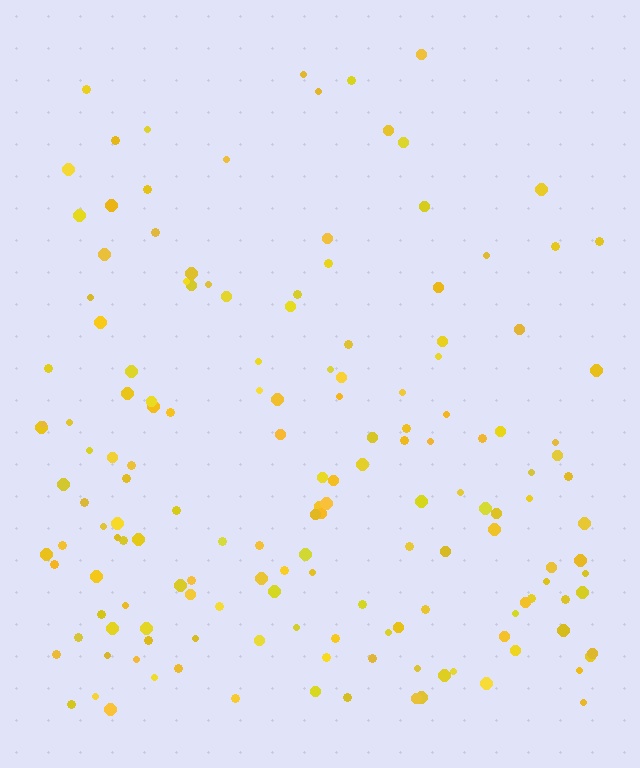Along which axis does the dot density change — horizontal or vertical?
Vertical.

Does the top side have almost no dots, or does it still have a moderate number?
Still a moderate number, just noticeably fewer than the bottom.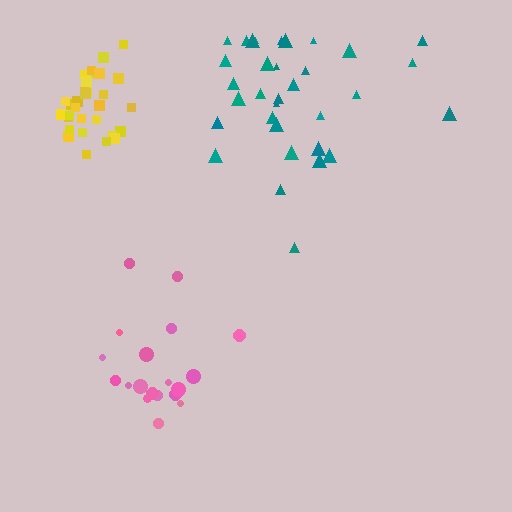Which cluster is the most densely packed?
Yellow.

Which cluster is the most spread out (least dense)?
Teal.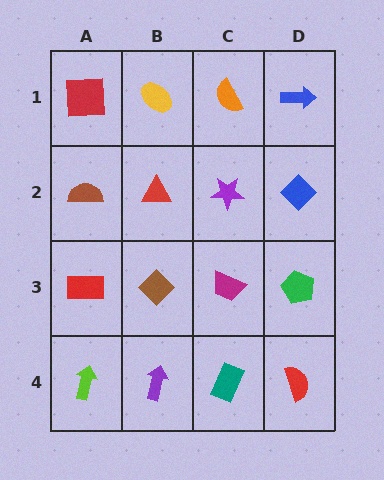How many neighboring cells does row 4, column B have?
3.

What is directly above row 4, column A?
A red rectangle.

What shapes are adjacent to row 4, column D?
A green pentagon (row 3, column D), a teal rectangle (row 4, column C).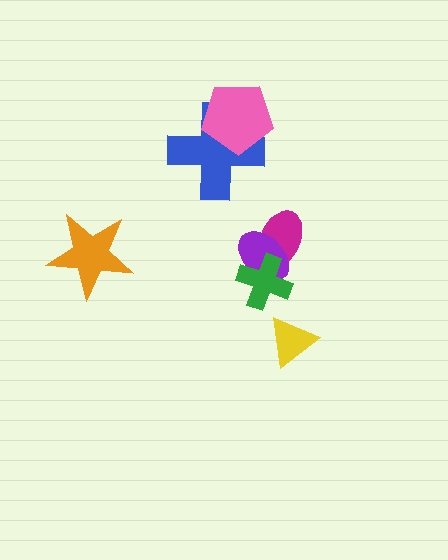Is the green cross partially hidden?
No, no other shape covers it.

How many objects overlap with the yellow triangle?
0 objects overlap with the yellow triangle.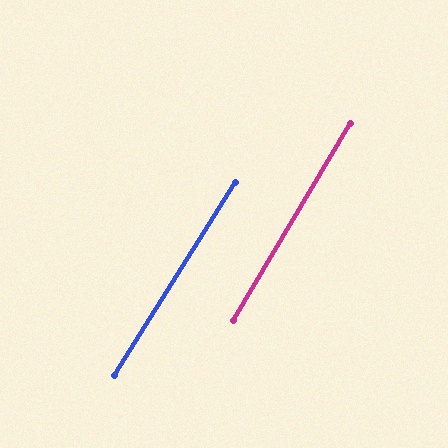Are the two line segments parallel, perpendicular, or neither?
Parallel — their directions differ by only 1.2°.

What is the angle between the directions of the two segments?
Approximately 1 degree.